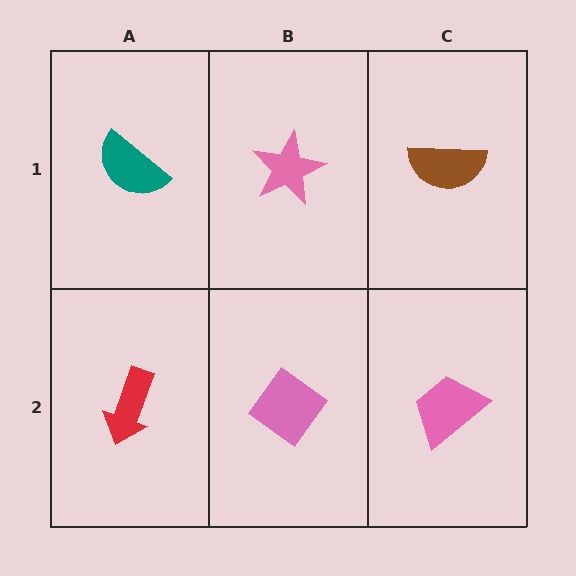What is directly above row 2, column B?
A pink star.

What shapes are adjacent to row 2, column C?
A brown semicircle (row 1, column C), a pink diamond (row 2, column B).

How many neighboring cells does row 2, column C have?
2.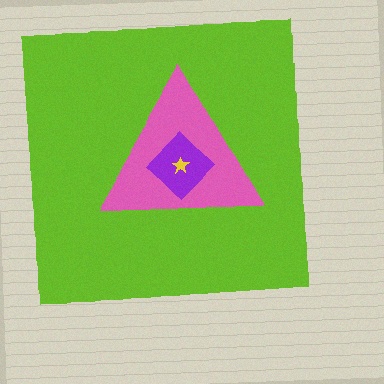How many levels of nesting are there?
4.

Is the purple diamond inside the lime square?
Yes.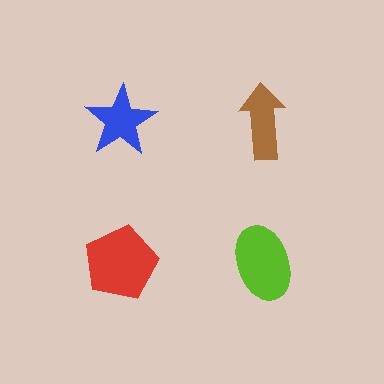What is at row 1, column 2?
A brown arrow.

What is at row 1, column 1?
A blue star.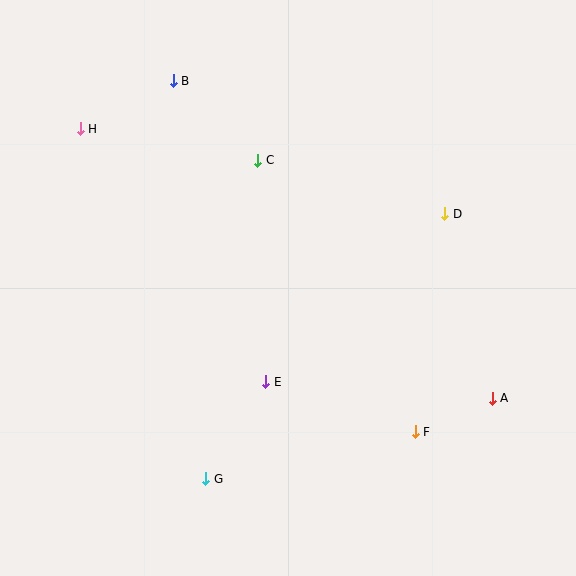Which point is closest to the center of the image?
Point E at (266, 382) is closest to the center.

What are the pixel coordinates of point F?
Point F is at (415, 432).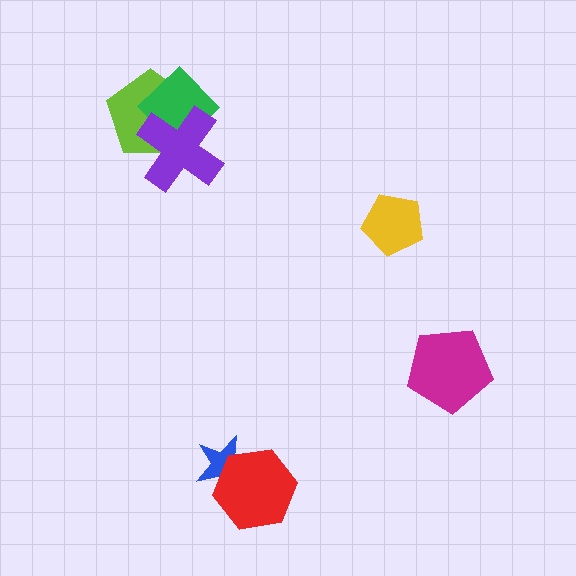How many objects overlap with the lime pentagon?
2 objects overlap with the lime pentagon.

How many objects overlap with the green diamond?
2 objects overlap with the green diamond.